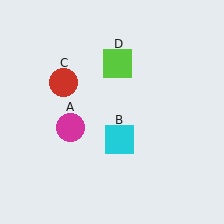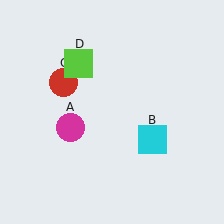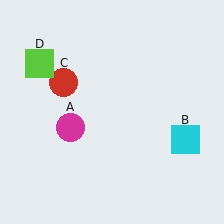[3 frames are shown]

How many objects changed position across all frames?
2 objects changed position: cyan square (object B), lime square (object D).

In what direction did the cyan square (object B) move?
The cyan square (object B) moved right.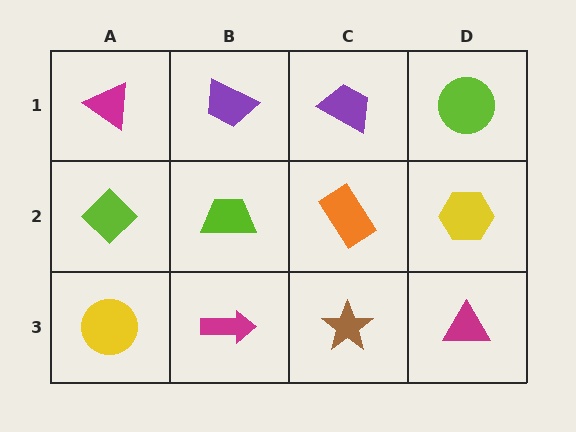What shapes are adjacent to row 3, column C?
An orange rectangle (row 2, column C), a magenta arrow (row 3, column B), a magenta triangle (row 3, column D).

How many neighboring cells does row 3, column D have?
2.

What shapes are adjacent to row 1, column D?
A yellow hexagon (row 2, column D), a purple trapezoid (row 1, column C).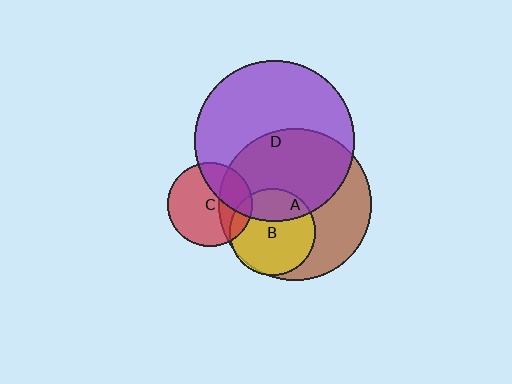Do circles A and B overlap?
Yes.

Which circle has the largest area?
Circle D (purple).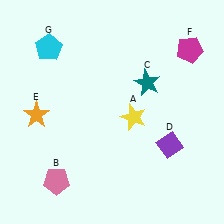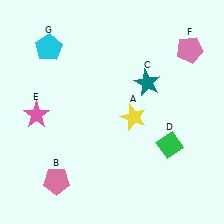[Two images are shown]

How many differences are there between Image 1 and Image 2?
There are 3 differences between the two images.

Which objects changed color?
D changed from purple to green. E changed from orange to pink. F changed from magenta to pink.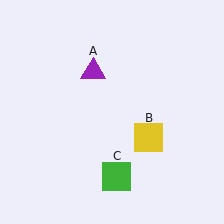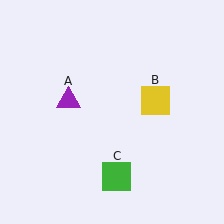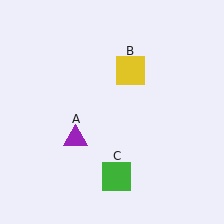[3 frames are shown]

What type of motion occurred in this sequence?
The purple triangle (object A), yellow square (object B) rotated counterclockwise around the center of the scene.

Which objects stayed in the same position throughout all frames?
Green square (object C) remained stationary.